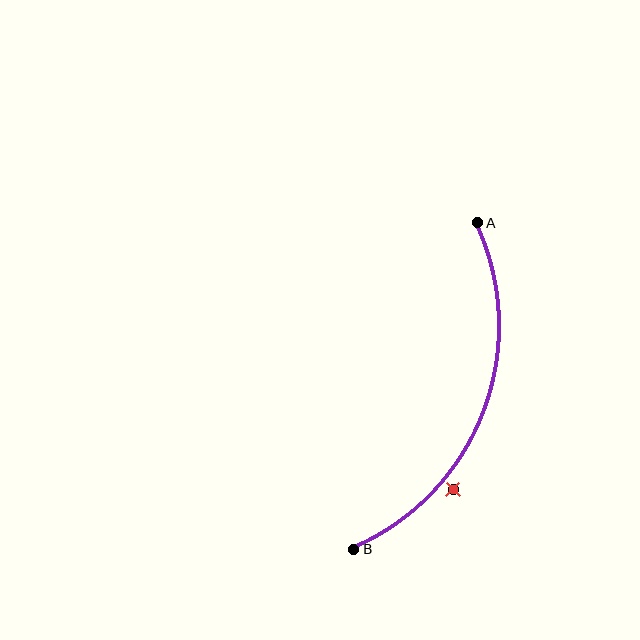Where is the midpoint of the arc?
The arc midpoint is the point on the curve farthest from the straight line joining A and B. It sits to the right of that line.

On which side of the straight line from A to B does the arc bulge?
The arc bulges to the right of the straight line connecting A and B.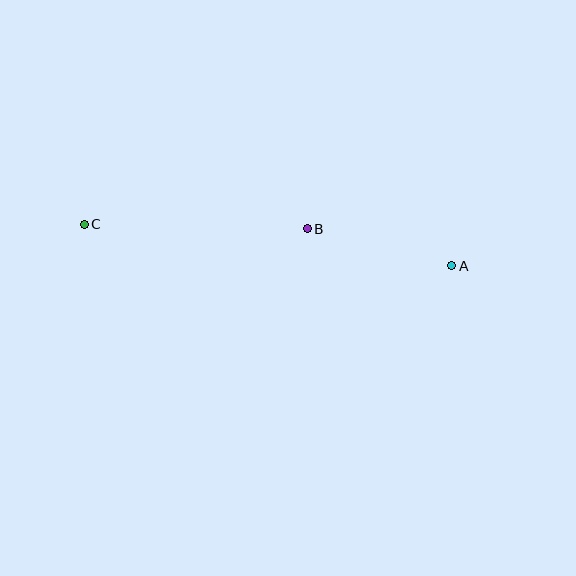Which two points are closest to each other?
Points A and B are closest to each other.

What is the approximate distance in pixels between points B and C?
The distance between B and C is approximately 223 pixels.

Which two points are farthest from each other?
Points A and C are farthest from each other.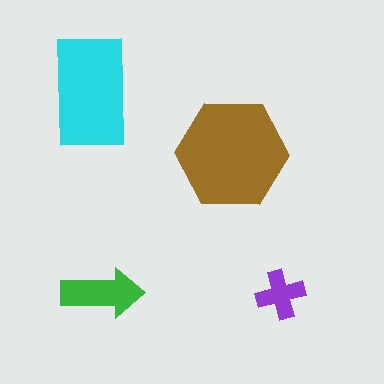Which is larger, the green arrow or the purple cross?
The green arrow.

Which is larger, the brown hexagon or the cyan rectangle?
The brown hexagon.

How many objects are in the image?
There are 4 objects in the image.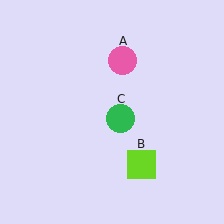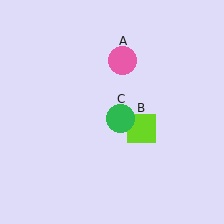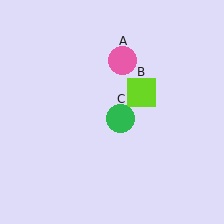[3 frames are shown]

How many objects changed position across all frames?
1 object changed position: lime square (object B).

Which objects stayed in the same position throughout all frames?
Pink circle (object A) and green circle (object C) remained stationary.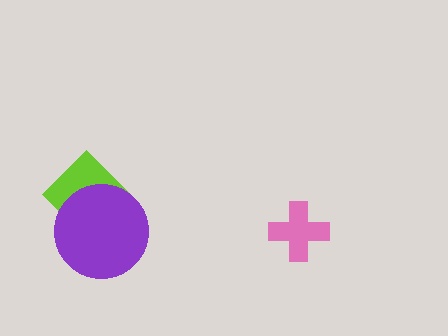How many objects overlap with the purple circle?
1 object overlaps with the purple circle.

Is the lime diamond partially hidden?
Yes, it is partially covered by another shape.